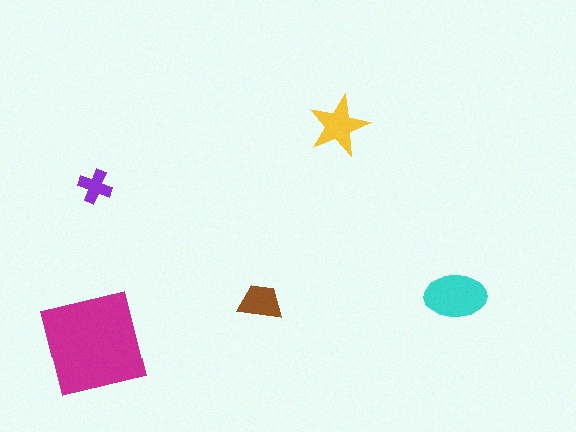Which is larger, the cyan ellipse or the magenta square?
The magenta square.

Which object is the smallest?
The purple cross.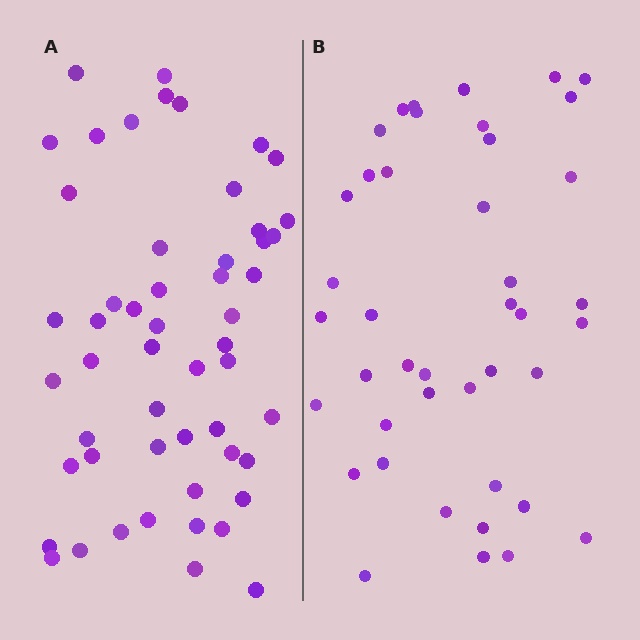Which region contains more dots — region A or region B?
Region A (the left region) has more dots.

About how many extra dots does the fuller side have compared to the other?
Region A has roughly 12 or so more dots than region B.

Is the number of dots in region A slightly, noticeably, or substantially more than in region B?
Region A has noticeably more, but not dramatically so. The ratio is roughly 1.3 to 1.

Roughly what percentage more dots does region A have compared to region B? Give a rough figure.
About 25% more.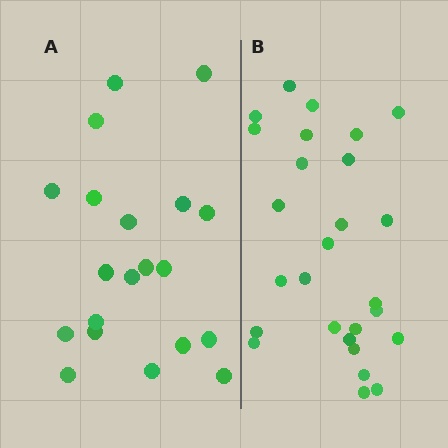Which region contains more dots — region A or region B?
Region B (the right region) has more dots.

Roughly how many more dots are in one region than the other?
Region B has roughly 8 or so more dots than region A.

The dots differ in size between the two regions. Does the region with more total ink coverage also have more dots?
No. Region A has more total ink coverage because its dots are larger, but region B actually contains more individual dots. Total area can be misleading — the number of items is what matters here.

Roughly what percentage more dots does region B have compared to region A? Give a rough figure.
About 35% more.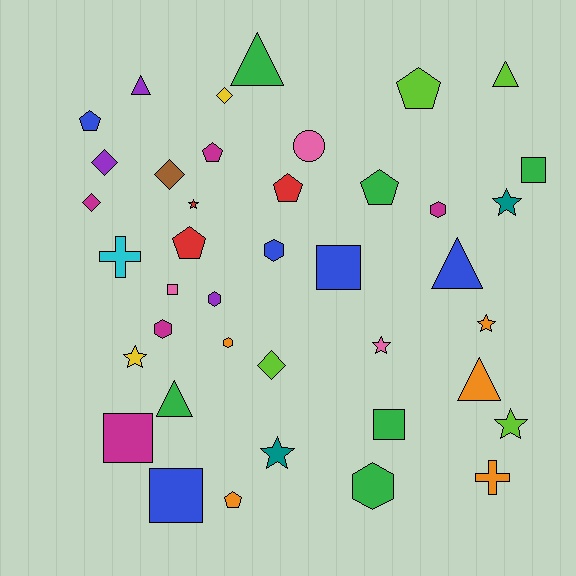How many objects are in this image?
There are 40 objects.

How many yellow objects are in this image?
There are 2 yellow objects.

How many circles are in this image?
There is 1 circle.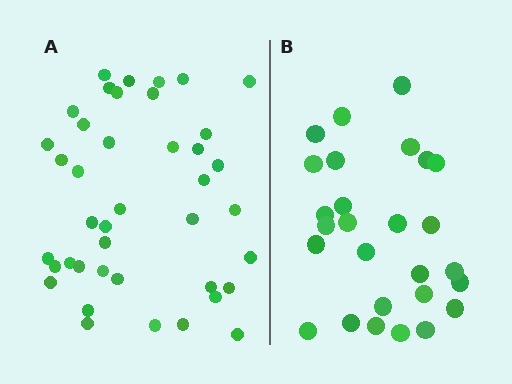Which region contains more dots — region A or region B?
Region A (the left region) has more dots.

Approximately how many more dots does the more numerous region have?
Region A has approximately 15 more dots than region B.